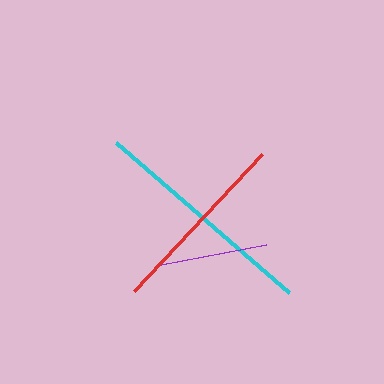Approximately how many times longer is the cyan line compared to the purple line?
The cyan line is approximately 2.1 times the length of the purple line.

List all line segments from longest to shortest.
From longest to shortest: cyan, red, purple.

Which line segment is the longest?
The cyan line is the longest at approximately 229 pixels.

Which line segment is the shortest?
The purple line is the shortest at approximately 108 pixels.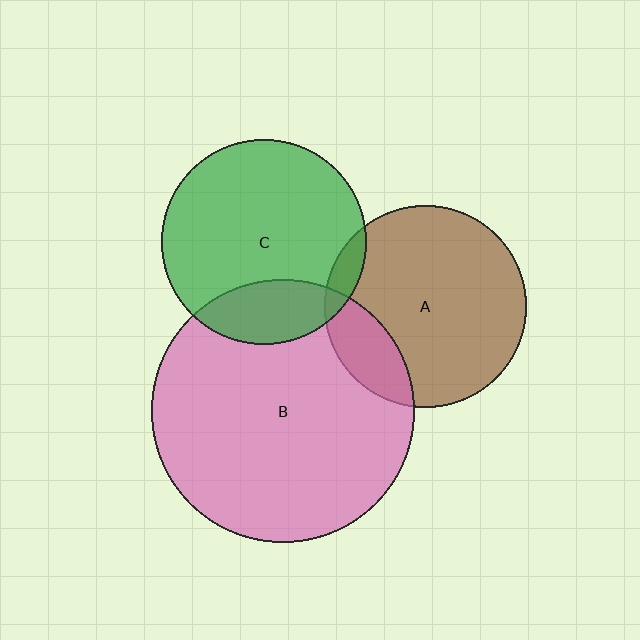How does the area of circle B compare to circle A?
Approximately 1.7 times.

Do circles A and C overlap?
Yes.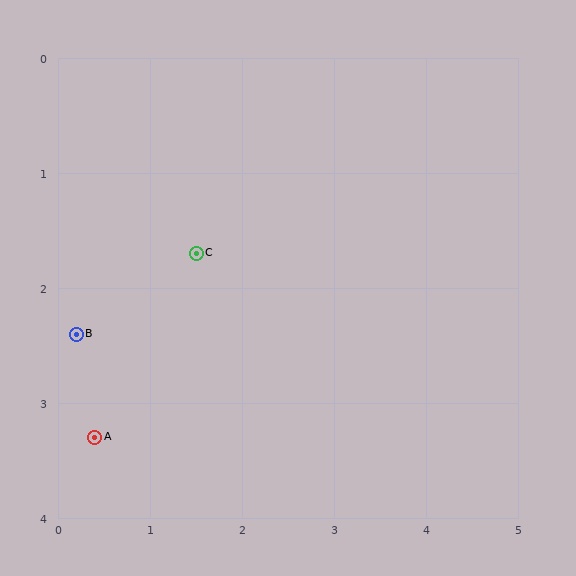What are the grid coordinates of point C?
Point C is at approximately (1.5, 1.7).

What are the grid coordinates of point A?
Point A is at approximately (0.4, 3.3).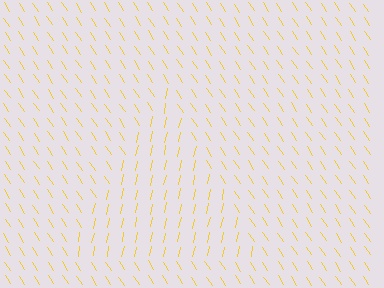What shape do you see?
I see a triangle.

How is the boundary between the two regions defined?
The boundary is defined purely by a change in line orientation (approximately 45 degrees difference). All lines are the same color and thickness.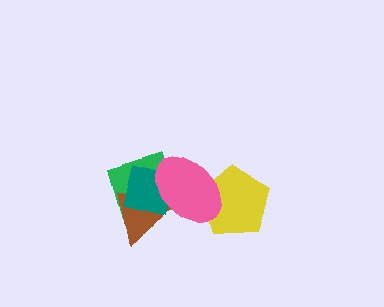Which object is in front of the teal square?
The pink ellipse is in front of the teal square.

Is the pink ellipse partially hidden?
No, no other shape covers it.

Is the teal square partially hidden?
Yes, it is partially covered by another shape.